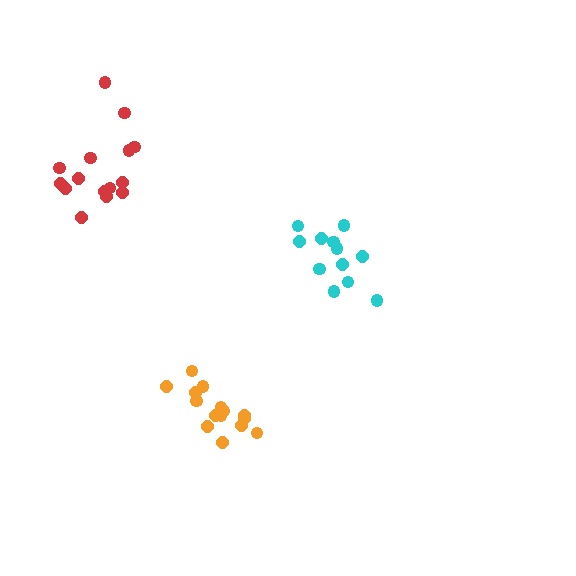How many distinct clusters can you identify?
There are 3 distinct clusters.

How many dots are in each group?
Group 1: 15 dots, Group 2: 12 dots, Group 3: 15 dots (42 total).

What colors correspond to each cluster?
The clusters are colored: orange, cyan, red.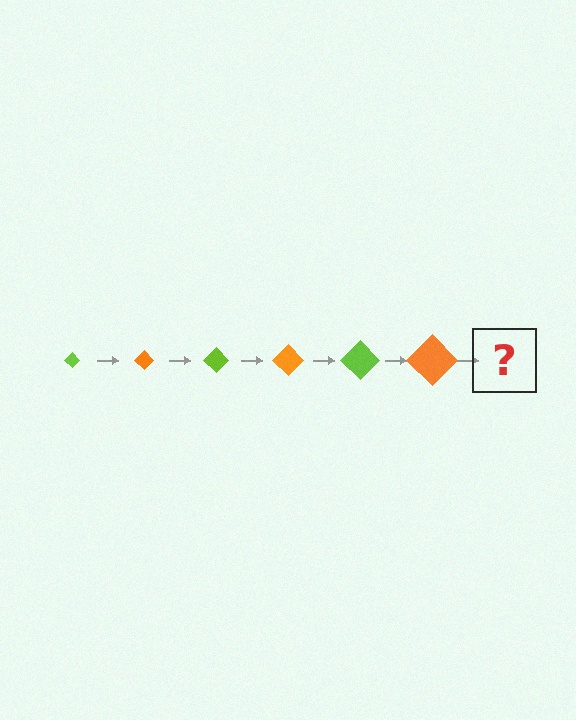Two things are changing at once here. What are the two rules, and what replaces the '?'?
The two rules are that the diamond grows larger each step and the color cycles through lime and orange. The '?' should be a lime diamond, larger than the previous one.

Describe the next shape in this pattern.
It should be a lime diamond, larger than the previous one.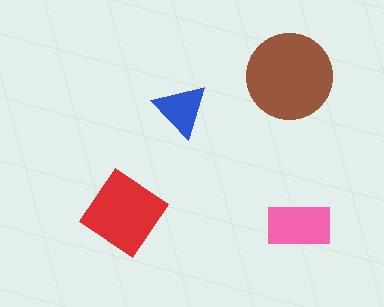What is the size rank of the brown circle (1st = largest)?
1st.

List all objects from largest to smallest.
The brown circle, the red diamond, the pink rectangle, the blue triangle.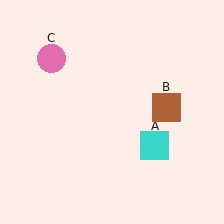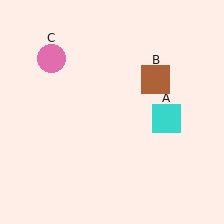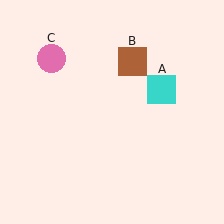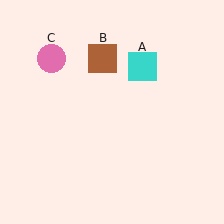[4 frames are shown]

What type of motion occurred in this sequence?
The cyan square (object A), brown square (object B) rotated counterclockwise around the center of the scene.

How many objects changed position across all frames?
2 objects changed position: cyan square (object A), brown square (object B).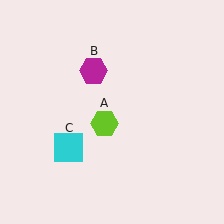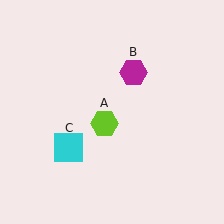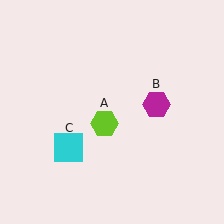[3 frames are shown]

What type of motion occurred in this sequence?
The magenta hexagon (object B) rotated clockwise around the center of the scene.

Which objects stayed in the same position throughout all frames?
Lime hexagon (object A) and cyan square (object C) remained stationary.